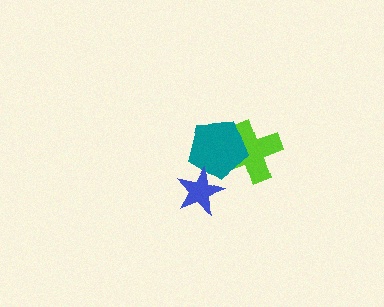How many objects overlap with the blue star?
1 object overlaps with the blue star.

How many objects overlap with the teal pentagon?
2 objects overlap with the teal pentagon.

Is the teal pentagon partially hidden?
Yes, it is partially covered by another shape.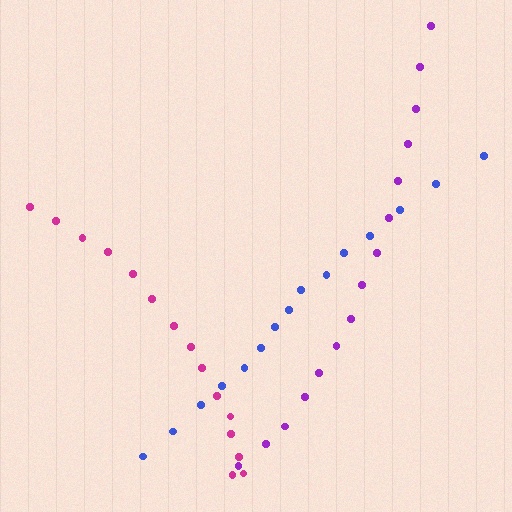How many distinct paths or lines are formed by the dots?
There are 3 distinct paths.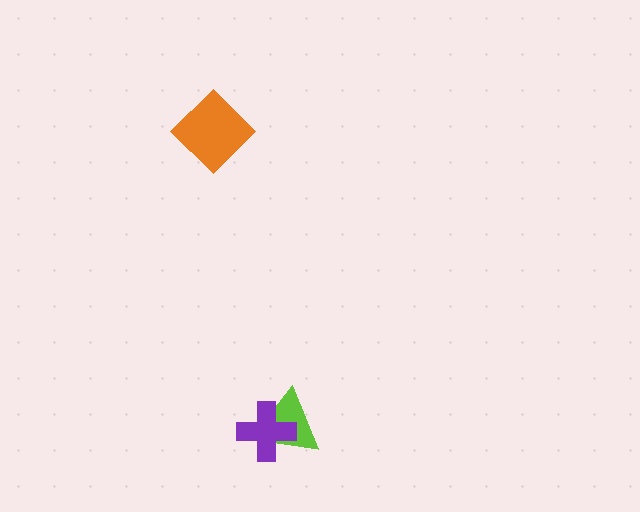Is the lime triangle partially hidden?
Yes, it is partially covered by another shape.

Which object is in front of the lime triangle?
The purple cross is in front of the lime triangle.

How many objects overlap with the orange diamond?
0 objects overlap with the orange diamond.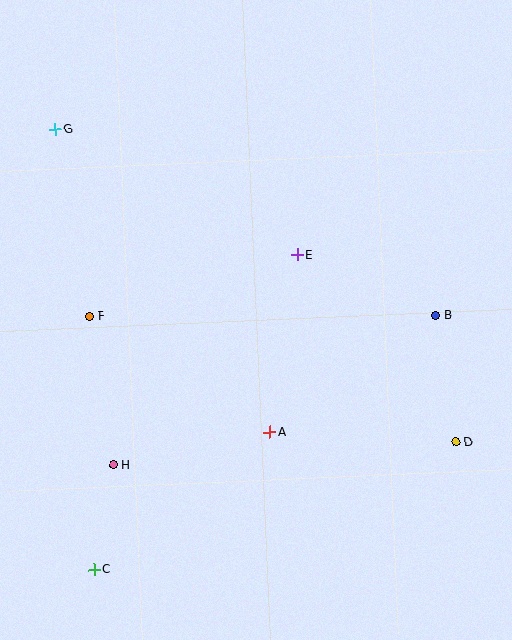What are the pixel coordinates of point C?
Point C is at (94, 570).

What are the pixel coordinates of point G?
Point G is at (55, 129).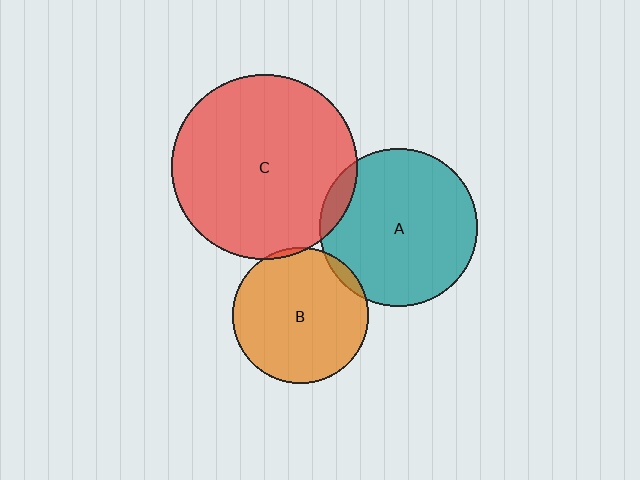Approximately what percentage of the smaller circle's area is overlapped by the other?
Approximately 5%.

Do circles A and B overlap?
Yes.